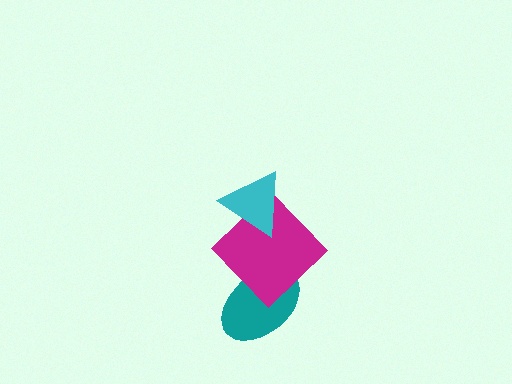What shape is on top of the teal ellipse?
The magenta diamond is on top of the teal ellipse.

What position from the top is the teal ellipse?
The teal ellipse is 3rd from the top.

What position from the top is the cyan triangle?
The cyan triangle is 1st from the top.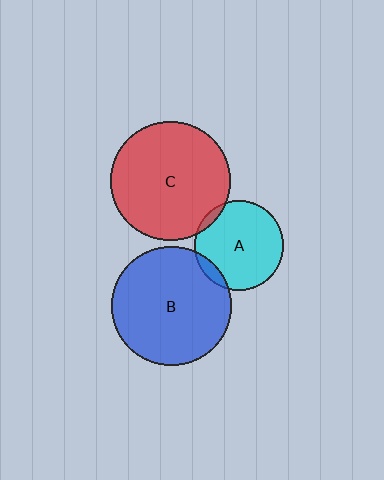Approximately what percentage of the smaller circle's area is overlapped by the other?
Approximately 5%.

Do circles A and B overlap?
Yes.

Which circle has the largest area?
Circle C (red).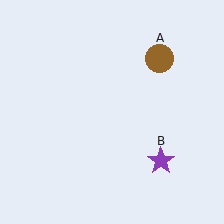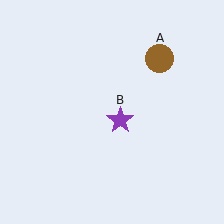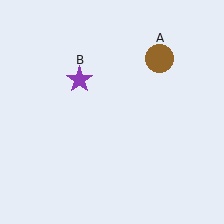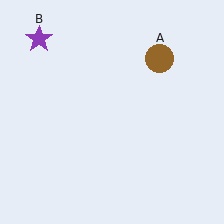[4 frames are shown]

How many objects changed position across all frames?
1 object changed position: purple star (object B).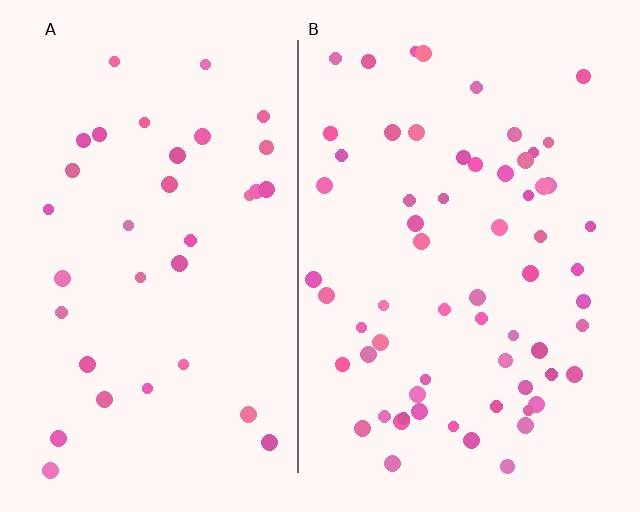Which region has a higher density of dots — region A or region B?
B (the right).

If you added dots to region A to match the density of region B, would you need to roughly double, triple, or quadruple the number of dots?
Approximately double.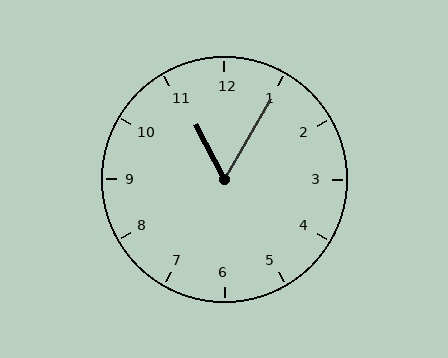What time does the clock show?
11:05.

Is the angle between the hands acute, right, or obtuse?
It is acute.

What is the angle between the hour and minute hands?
Approximately 58 degrees.